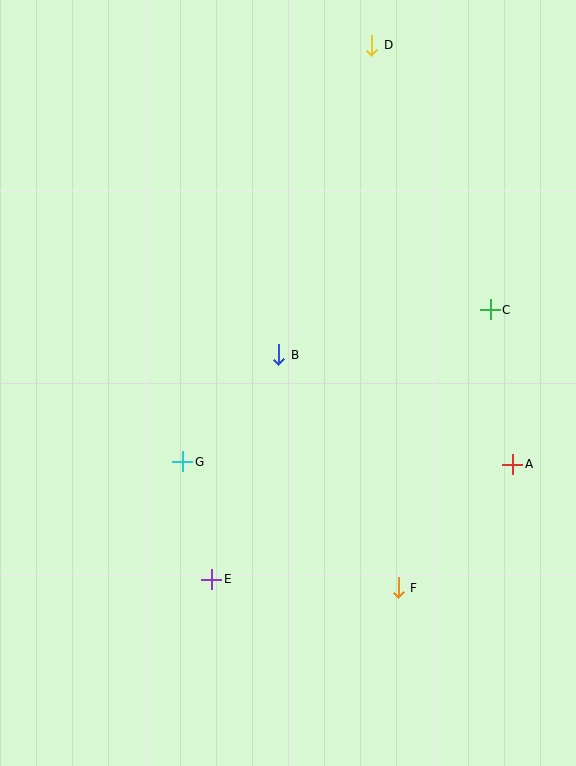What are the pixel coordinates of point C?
Point C is at (490, 310).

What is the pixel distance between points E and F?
The distance between E and F is 187 pixels.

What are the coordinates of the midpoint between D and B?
The midpoint between D and B is at (325, 200).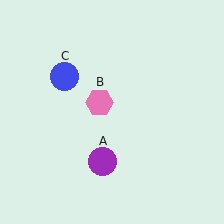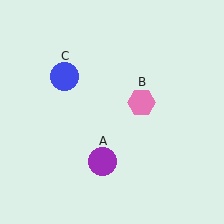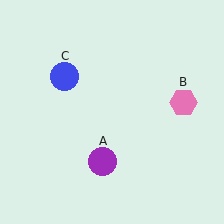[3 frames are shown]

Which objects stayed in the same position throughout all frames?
Purple circle (object A) and blue circle (object C) remained stationary.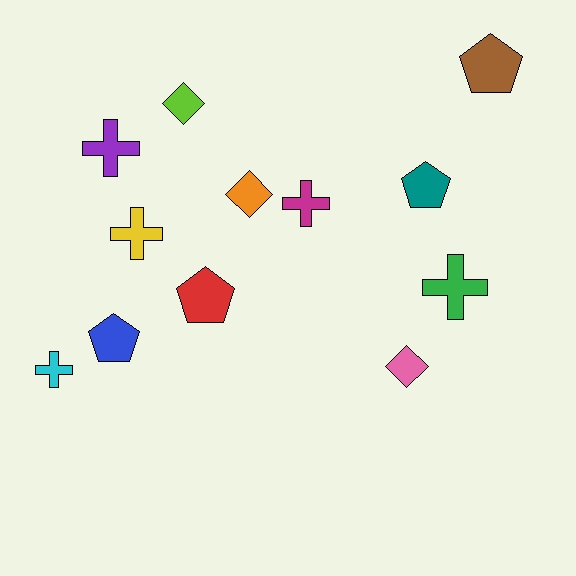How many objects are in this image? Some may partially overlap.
There are 12 objects.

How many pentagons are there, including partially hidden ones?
There are 4 pentagons.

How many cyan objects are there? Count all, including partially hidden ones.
There is 1 cyan object.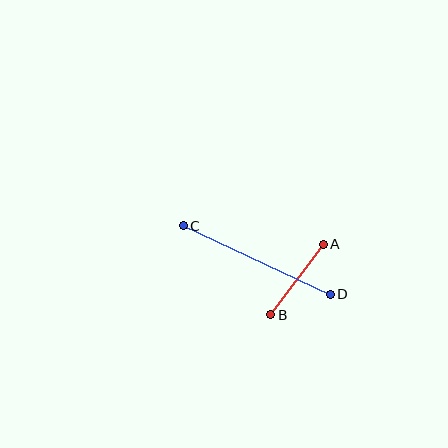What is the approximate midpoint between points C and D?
The midpoint is at approximately (257, 260) pixels.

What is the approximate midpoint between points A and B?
The midpoint is at approximately (297, 279) pixels.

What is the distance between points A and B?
The distance is approximately 88 pixels.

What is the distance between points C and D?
The distance is approximately 162 pixels.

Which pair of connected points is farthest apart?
Points C and D are farthest apart.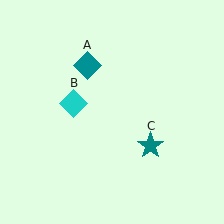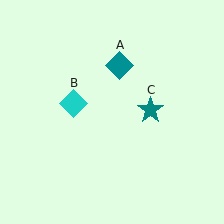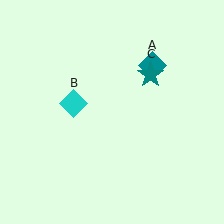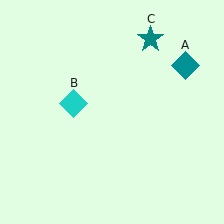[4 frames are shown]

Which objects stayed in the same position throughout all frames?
Cyan diamond (object B) remained stationary.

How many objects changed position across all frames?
2 objects changed position: teal diamond (object A), teal star (object C).